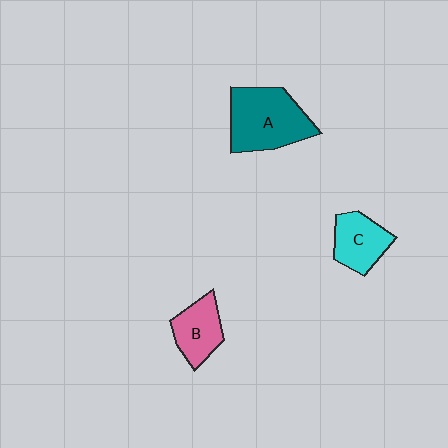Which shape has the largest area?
Shape A (teal).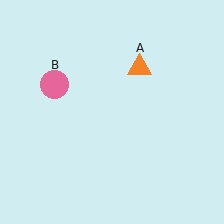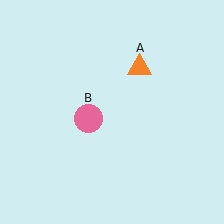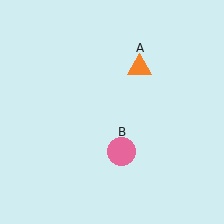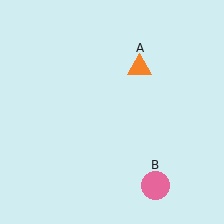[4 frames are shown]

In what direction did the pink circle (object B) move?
The pink circle (object B) moved down and to the right.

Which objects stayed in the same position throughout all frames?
Orange triangle (object A) remained stationary.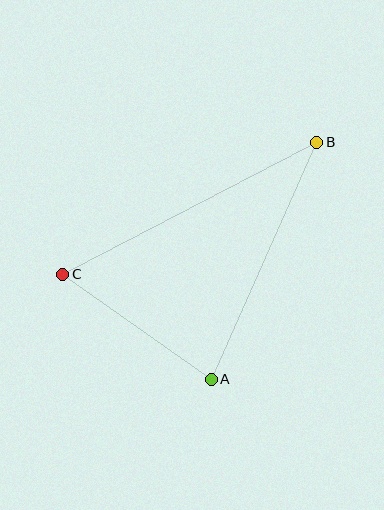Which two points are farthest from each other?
Points B and C are farthest from each other.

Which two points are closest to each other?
Points A and C are closest to each other.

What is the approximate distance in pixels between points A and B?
The distance between A and B is approximately 260 pixels.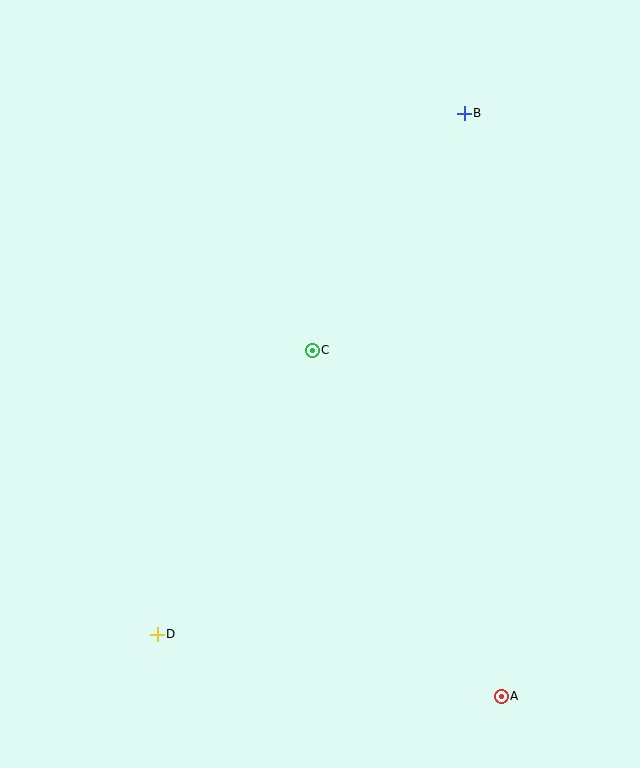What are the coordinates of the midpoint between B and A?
The midpoint between B and A is at (483, 405).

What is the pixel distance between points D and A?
The distance between D and A is 350 pixels.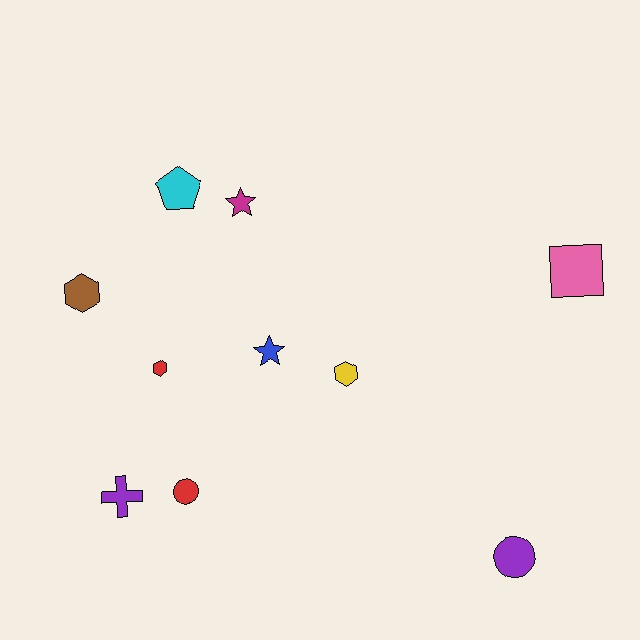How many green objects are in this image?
There are no green objects.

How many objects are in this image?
There are 10 objects.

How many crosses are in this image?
There is 1 cross.